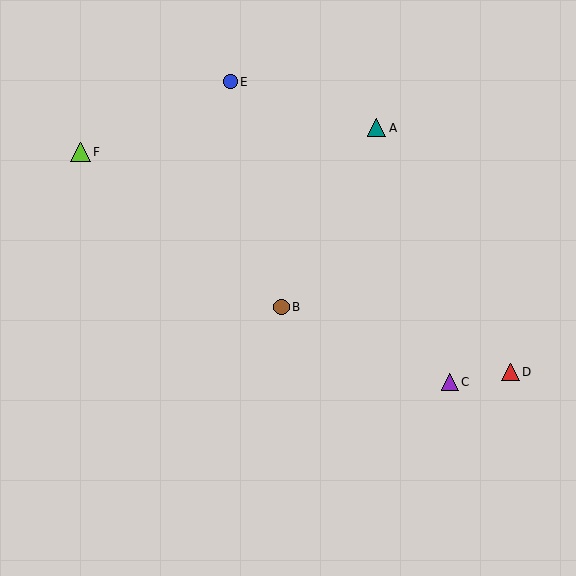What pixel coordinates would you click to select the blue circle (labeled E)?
Click at (230, 82) to select the blue circle E.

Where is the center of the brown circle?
The center of the brown circle is at (281, 307).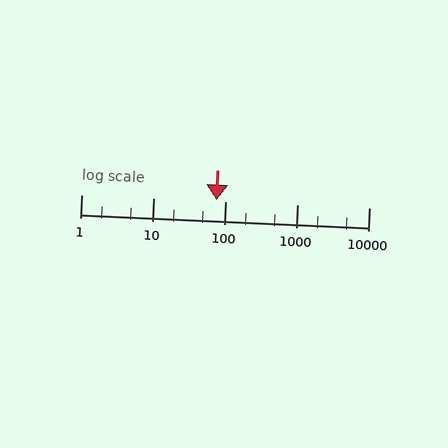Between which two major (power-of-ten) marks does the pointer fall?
The pointer is between 10 and 100.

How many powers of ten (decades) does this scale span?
The scale spans 4 decades, from 1 to 10000.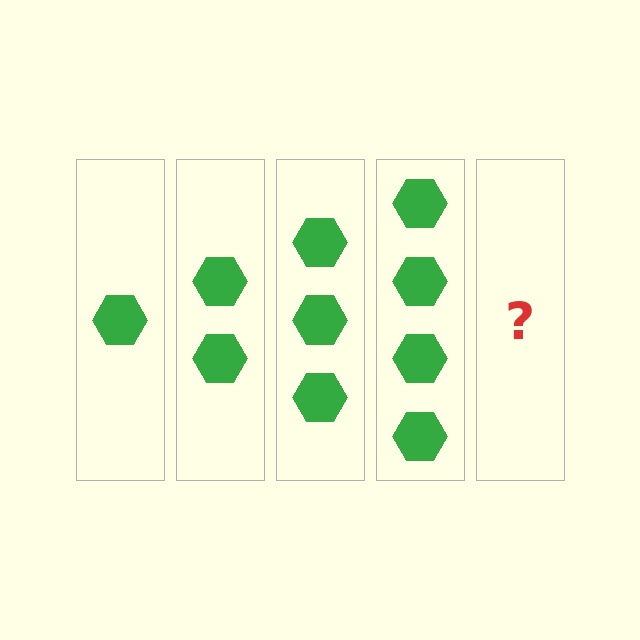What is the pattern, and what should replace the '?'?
The pattern is that each step adds one more hexagon. The '?' should be 5 hexagons.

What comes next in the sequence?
The next element should be 5 hexagons.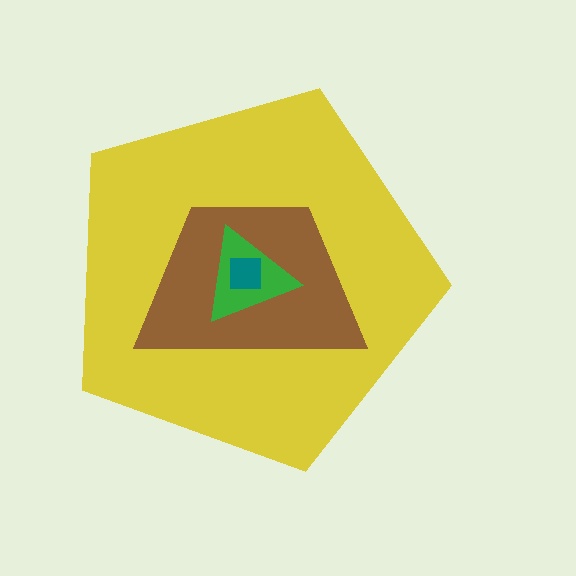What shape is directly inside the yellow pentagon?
The brown trapezoid.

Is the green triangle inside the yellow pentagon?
Yes.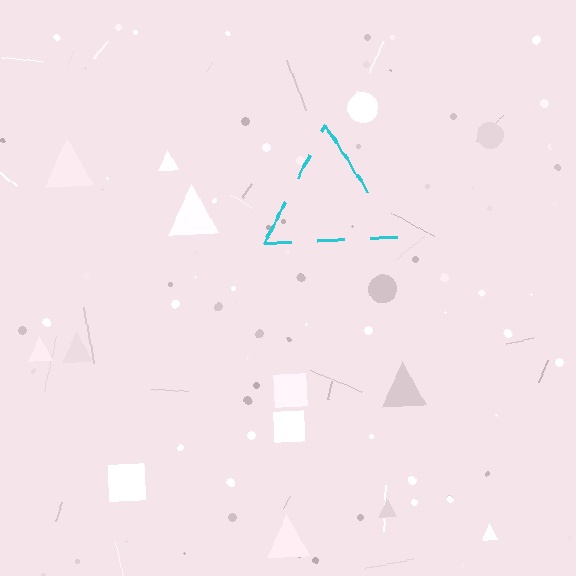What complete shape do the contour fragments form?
The contour fragments form a triangle.